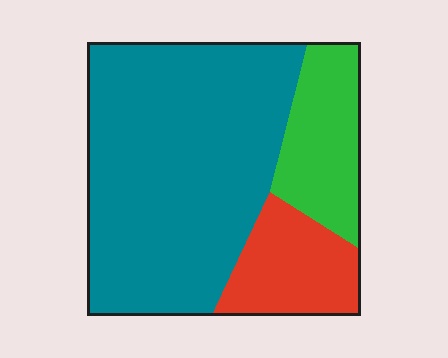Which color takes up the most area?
Teal, at roughly 65%.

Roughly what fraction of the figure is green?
Green takes up between a sixth and a third of the figure.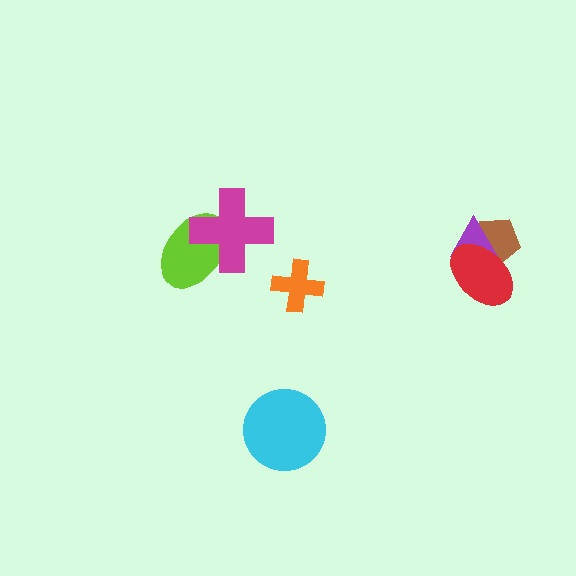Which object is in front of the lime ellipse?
The magenta cross is in front of the lime ellipse.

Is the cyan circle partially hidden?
No, no other shape covers it.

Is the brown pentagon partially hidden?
Yes, it is partially covered by another shape.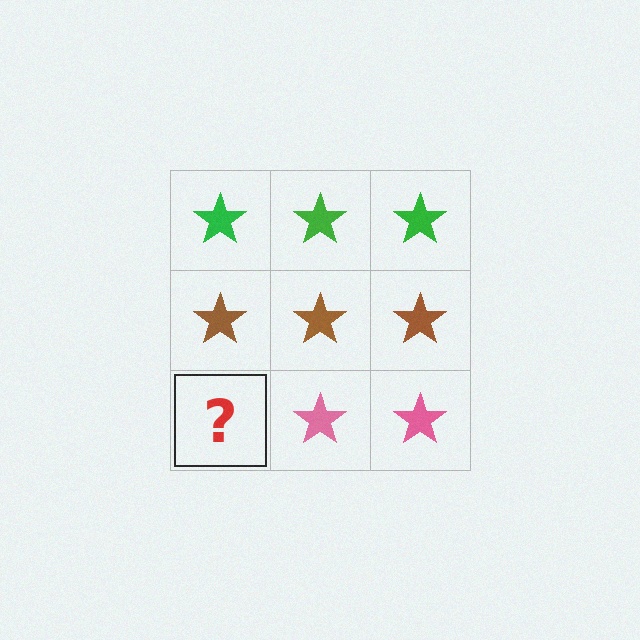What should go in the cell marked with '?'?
The missing cell should contain a pink star.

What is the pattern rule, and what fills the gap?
The rule is that each row has a consistent color. The gap should be filled with a pink star.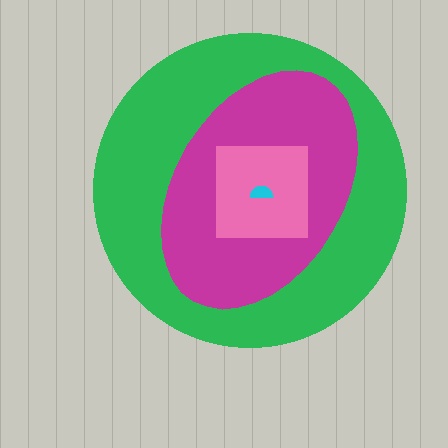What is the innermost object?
The cyan semicircle.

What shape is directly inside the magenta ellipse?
The pink square.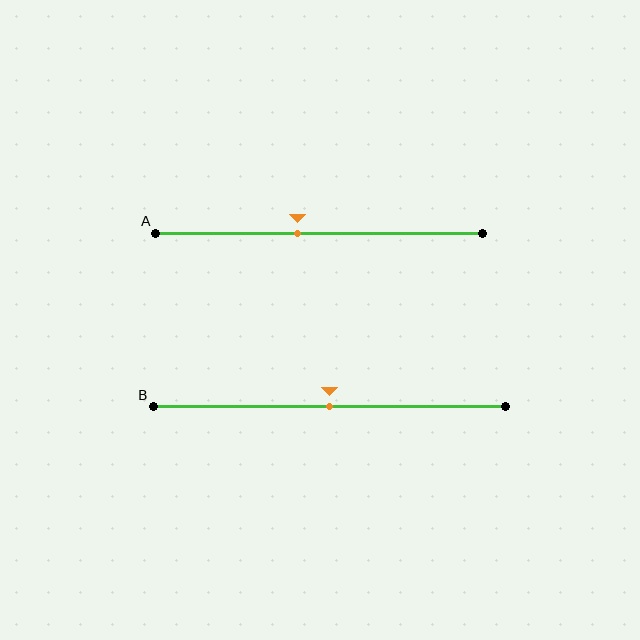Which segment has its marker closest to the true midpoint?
Segment B has its marker closest to the true midpoint.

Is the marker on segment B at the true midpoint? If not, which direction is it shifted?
Yes, the marker on segment B is at the true midpoint.